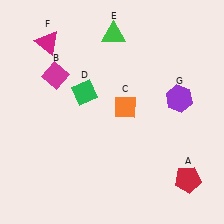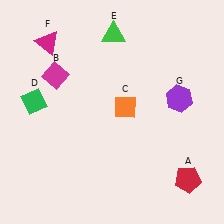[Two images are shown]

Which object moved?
The green diamond (D) moved left.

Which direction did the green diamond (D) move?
The green diamond (D) moved left.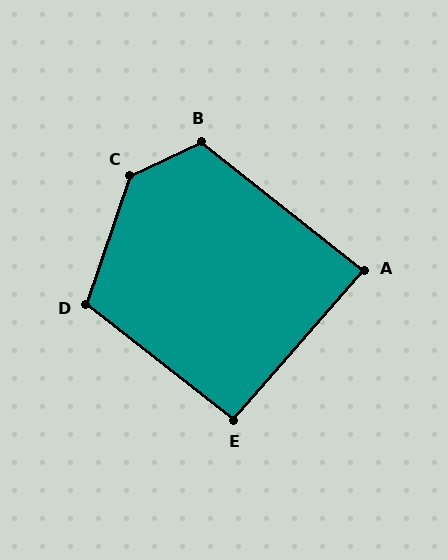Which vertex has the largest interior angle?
C, at approximately 135 degrees.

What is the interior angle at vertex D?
Approximately 109 degrees (obtuse).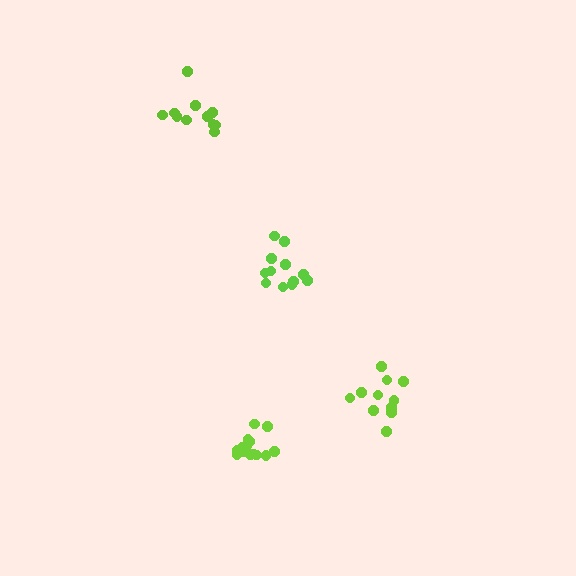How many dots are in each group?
Group 1: 12 dots, Group 2: 11 dots, Group 3: 11 dots, Group 4: 14 dots (48 total).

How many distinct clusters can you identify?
There are 4 distinct clusters.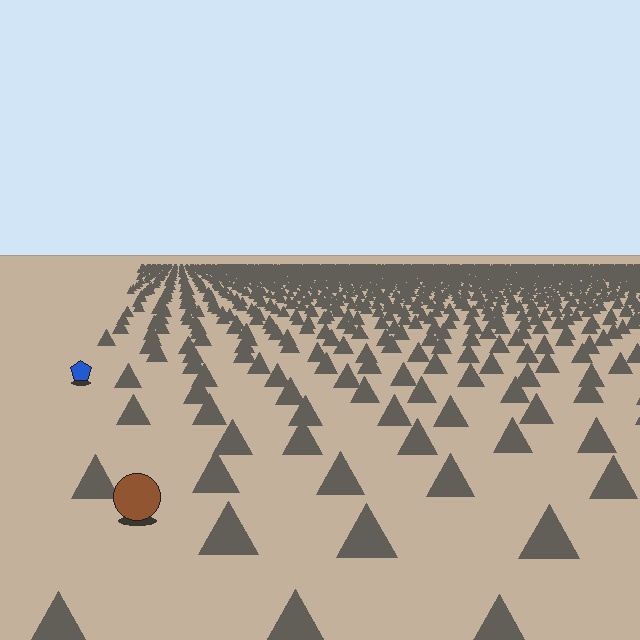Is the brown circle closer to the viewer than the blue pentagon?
Yes. The brown circle is closer — you can tell from the texture gradient: the ground texture is coarser near it.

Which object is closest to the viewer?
The brown circle is closest. The texture marks near it are larger and more spread out.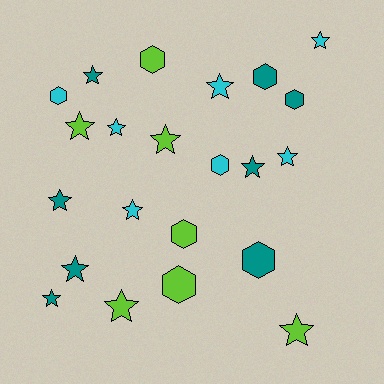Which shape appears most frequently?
Star, with 14 objects.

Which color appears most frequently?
Teal, with 8 objects.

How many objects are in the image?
There are 22 objects.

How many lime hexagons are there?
There are 3 lime hexagons.